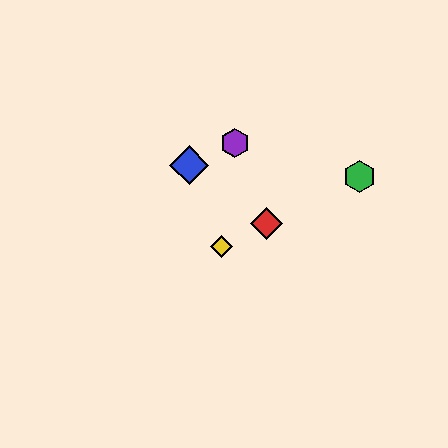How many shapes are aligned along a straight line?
3 shapes (the red diamond, the green hexagon, the yellow diamond) are aligned along a straight line.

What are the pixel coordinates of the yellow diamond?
The yellow diamond is at (222, 247).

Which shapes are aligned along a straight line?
The red diamond, the green hexagon, the yellow diamond are aligned along a straight line.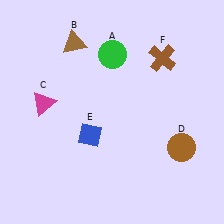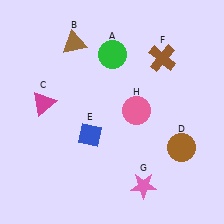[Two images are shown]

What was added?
A pink star (G), a pink circle (H) were added in Image 2.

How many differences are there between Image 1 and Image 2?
There are 2 differences between the two images.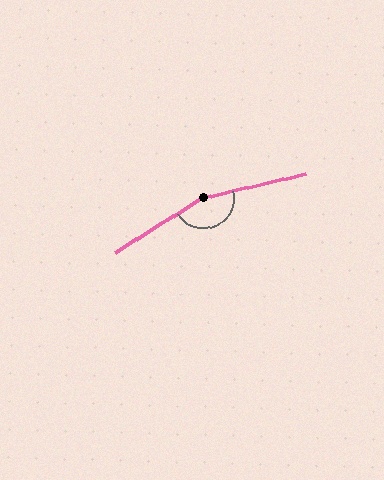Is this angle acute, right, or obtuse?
It is obtuse.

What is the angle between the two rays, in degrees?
Approximately 161 degrees.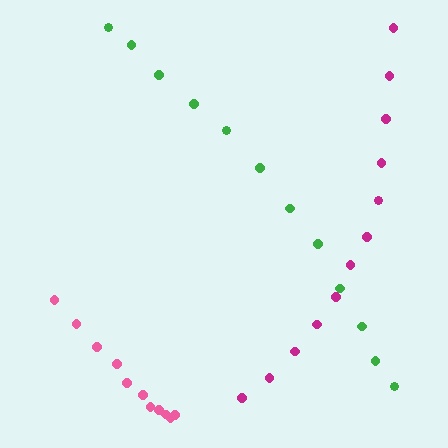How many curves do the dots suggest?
There are 3 distinct paths.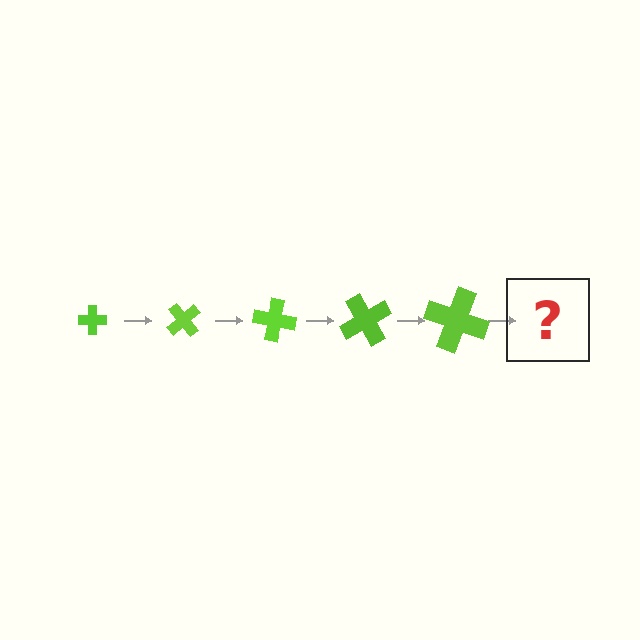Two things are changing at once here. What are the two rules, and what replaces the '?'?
The two rules are that the cross grows larger each step and it rotates 50 degrees each step. The '?' should be a cross, larger than the previous one and rotated 250 degrees from the start.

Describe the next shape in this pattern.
It should be a cross, larger than the previous one and rotated 250 degrees from the start.